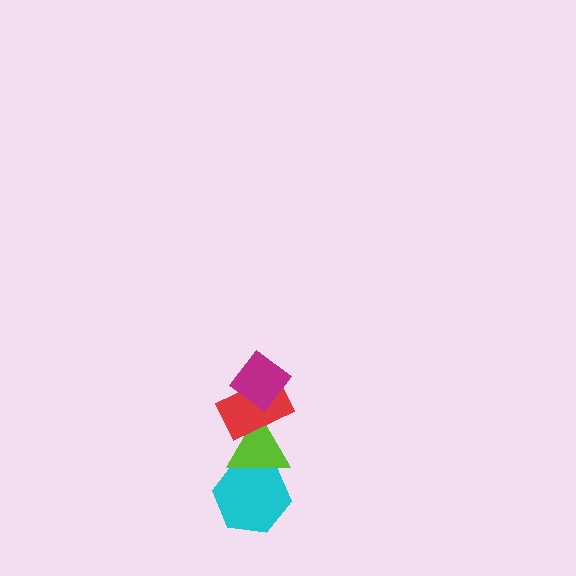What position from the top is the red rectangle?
The red rectangle is 2nd from the top.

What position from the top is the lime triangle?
The lime triangle is 3rd from the top.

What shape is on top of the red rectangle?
The magenta diamond is on top of the red rectangle.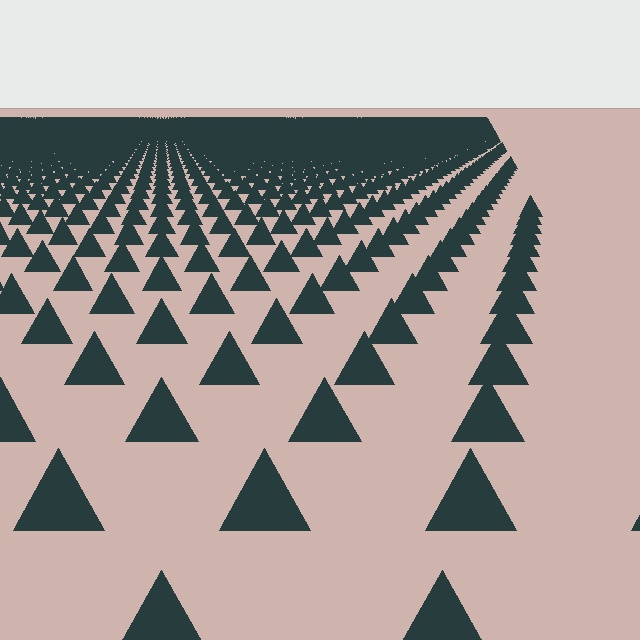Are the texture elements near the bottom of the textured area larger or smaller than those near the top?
Larger. Near the bottom, elements are closer to the viewer and appear at a bigger on-screen size.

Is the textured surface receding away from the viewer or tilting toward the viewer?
The surface is receding away from the viewer. Texture elements get smaller and denser toward the top.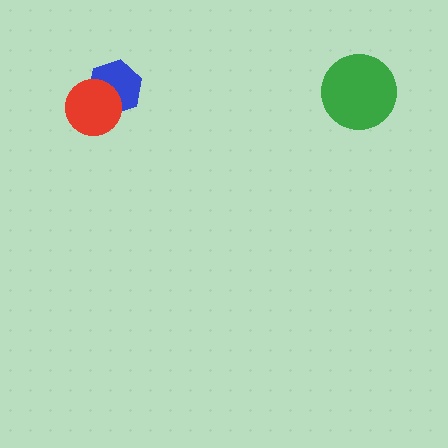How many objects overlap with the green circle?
0 objects overlap with the green circle.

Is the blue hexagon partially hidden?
Yes, it is partially covered by another shape.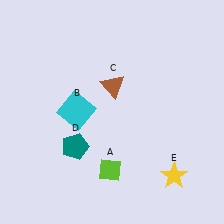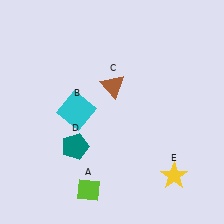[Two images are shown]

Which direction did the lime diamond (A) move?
The lime diamond (A) moved left.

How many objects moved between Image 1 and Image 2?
1 object moved between the two images.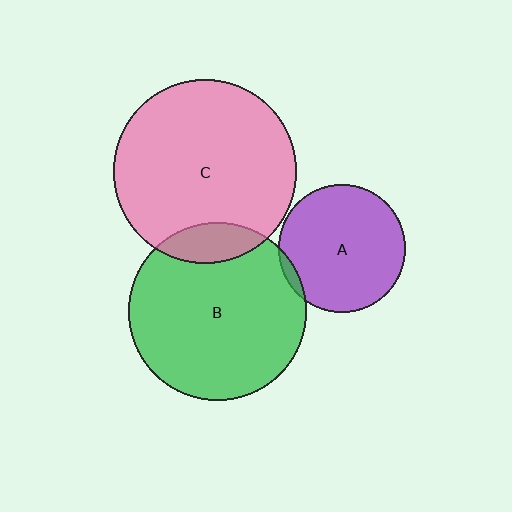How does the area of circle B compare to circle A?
Approximately 1.9 times.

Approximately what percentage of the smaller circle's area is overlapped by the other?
Approximately 5%.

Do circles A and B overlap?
Yes.